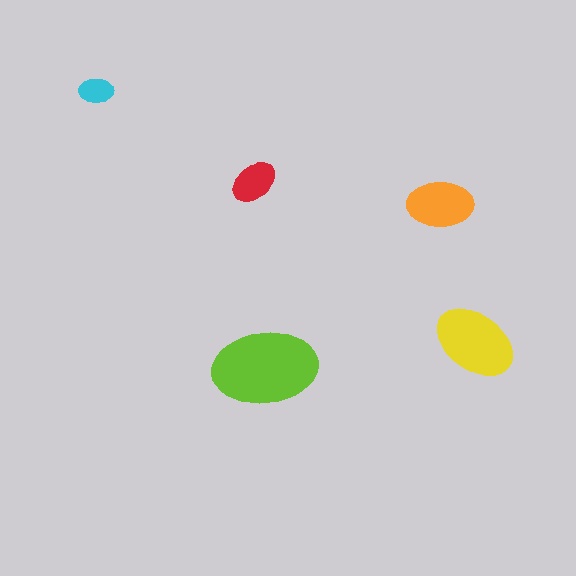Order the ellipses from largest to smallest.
the lime one, the yellow one, the orange one, the red one, the cyan one.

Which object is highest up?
The cyan ellipse is topmost.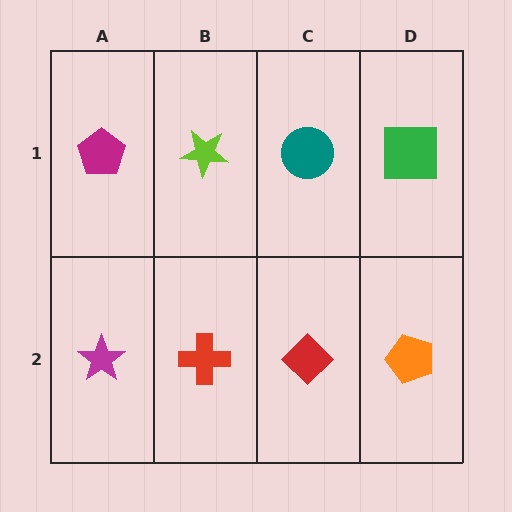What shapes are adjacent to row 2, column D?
A green square (row 1, column D), a red diamond (row 2, column C).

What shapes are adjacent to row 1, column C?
A red diamond (row 2, column C), a lime star (row 1, column B), a green square (row 1, column D).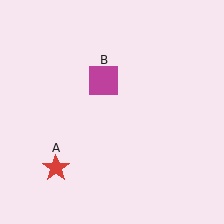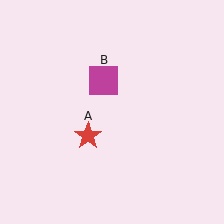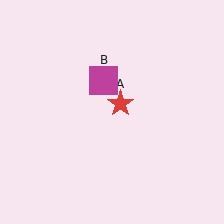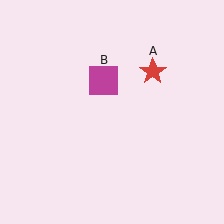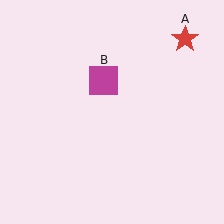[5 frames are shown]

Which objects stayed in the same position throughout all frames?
Magenta square (object B) remained stationary.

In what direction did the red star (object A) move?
The red star (object A) moved up and to the right.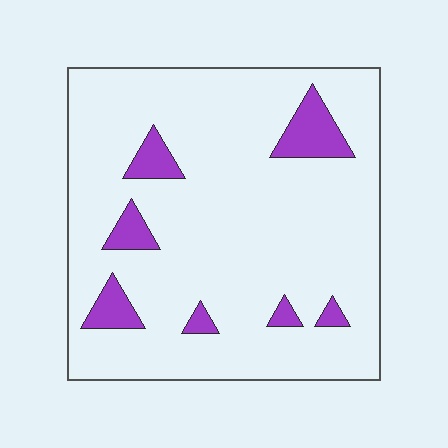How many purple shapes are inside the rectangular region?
7.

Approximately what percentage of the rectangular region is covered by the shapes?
Approximately 10%.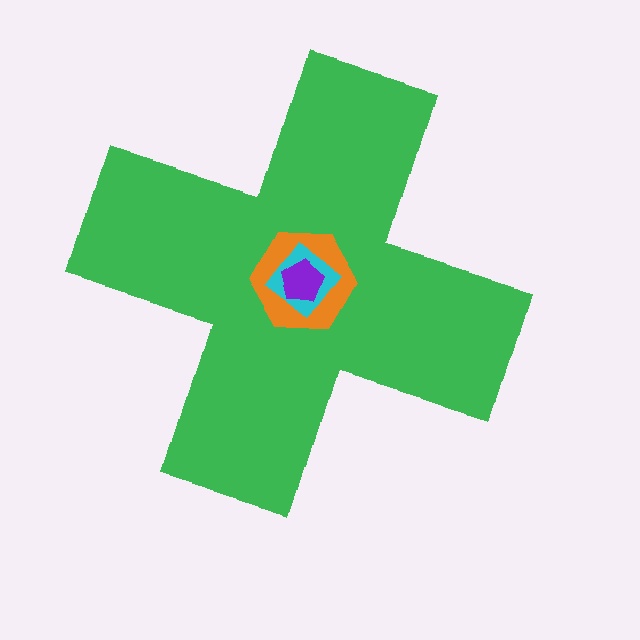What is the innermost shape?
The purple pentagon.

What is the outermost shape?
The green cross.